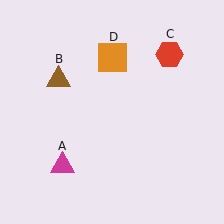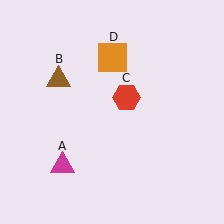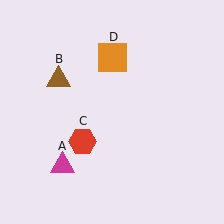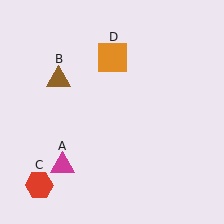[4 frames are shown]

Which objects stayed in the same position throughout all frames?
Magenta triangle (object A) and brown triangle (object B) and orange square (object D) remained stationary.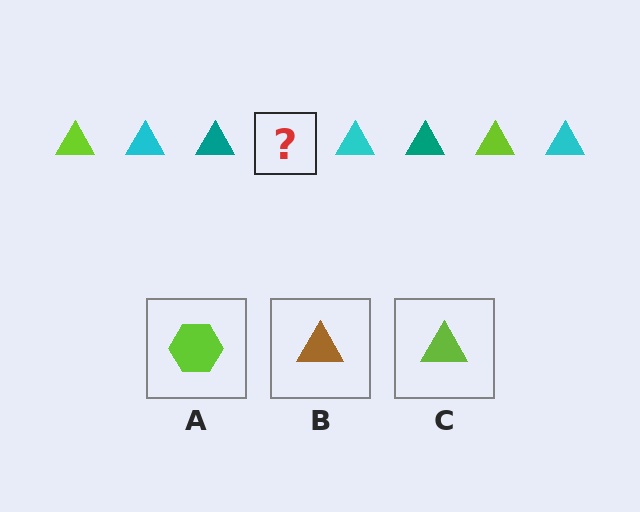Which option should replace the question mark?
Option C.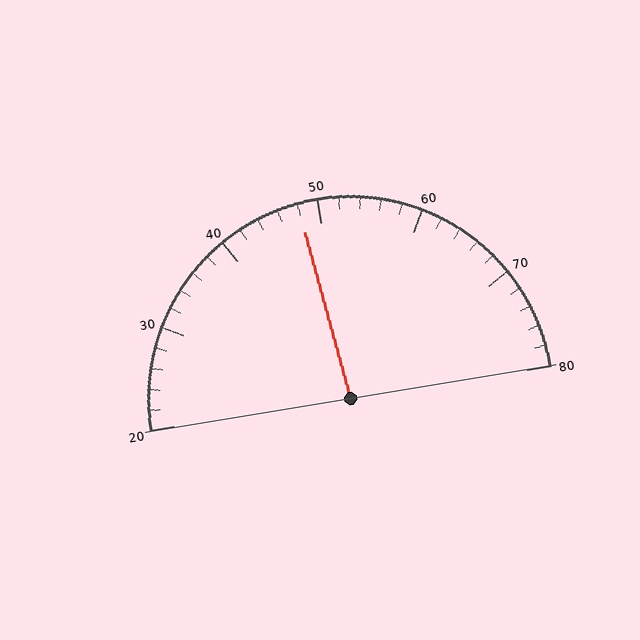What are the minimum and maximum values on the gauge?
The gauge ranges from 20 to 80.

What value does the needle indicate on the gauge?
The needle indicates approximately 48.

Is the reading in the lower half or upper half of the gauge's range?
The reading is in the lower half of the range (20 to 80).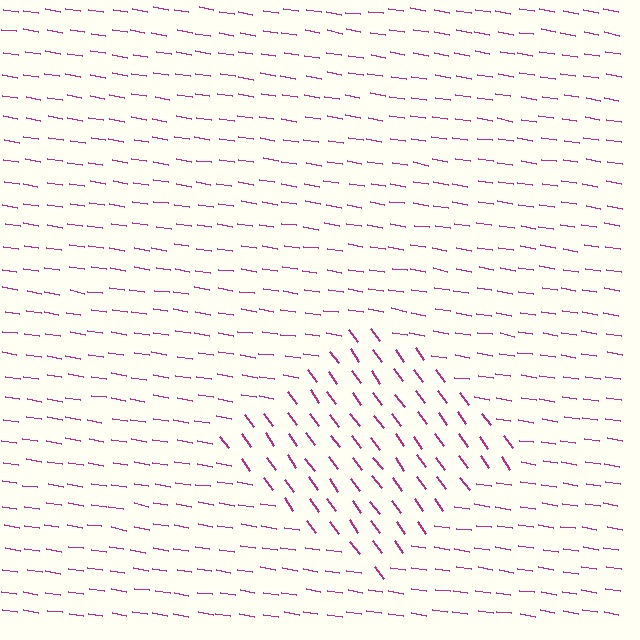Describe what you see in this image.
The image is filled with small magenta line segments. A diamond region in the image has lines oriented differently from the surrounding lines, creating a visible texture boundary.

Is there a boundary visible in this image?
Yes, there is a texture boundary formed by a change in line orientation.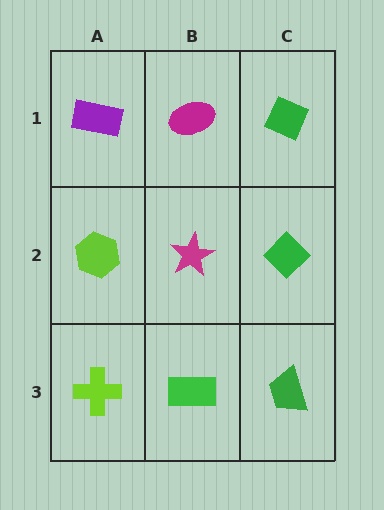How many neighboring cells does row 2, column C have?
3.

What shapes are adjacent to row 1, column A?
A lime hexagon (row 2, column A), a magenta ellipse (row 1, column B).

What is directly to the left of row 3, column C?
A green rectangle.